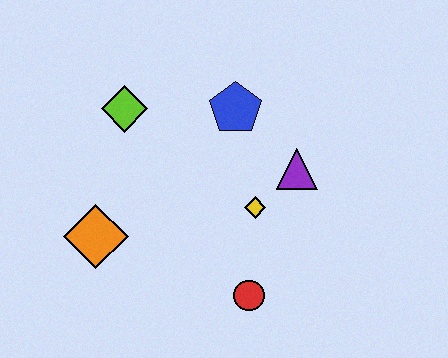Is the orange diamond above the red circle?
Yes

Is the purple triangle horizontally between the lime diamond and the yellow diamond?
No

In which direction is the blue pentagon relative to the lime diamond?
The blue pentagon is to the right of the lime diamond.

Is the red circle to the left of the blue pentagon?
No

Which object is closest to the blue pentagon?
The purple triangle is closest to the blue pentagon.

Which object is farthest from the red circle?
The lime diamond is farthest from the red circle.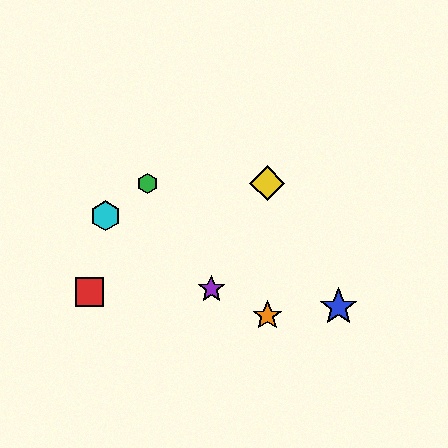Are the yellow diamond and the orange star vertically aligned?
Yes, both are at x≈267.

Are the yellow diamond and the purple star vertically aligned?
No, the yellow diamond is at x≈267 and the purple star is at x≈211.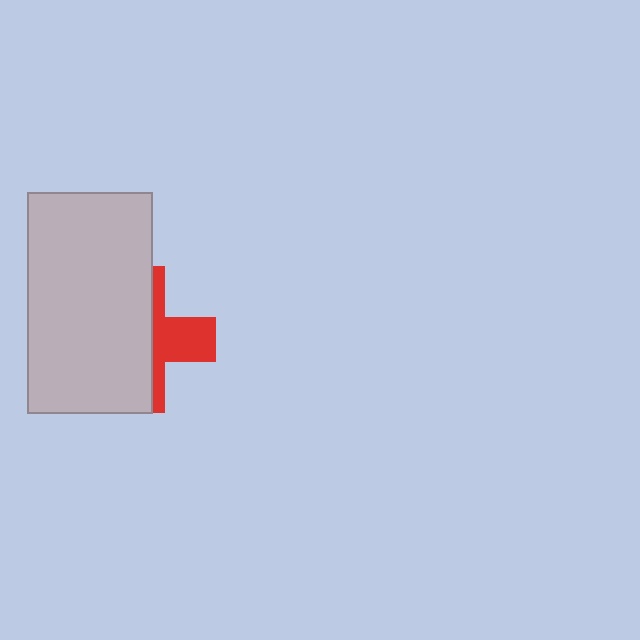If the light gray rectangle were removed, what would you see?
You would see the complete red cross.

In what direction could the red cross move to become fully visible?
The red cross could move right. That would shift it out from behind the light gray rectangle entirely.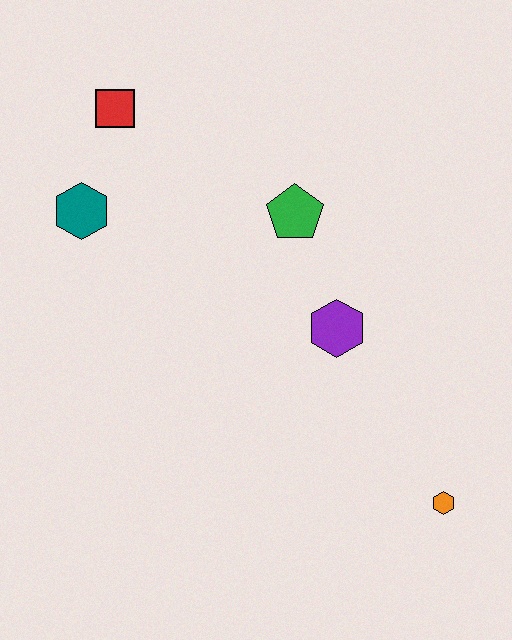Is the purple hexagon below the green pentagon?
Yes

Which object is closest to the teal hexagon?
The red square is closest to the teal hexagon.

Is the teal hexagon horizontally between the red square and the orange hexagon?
No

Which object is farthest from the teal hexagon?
The orange hexagon is farthest from the teal hexagon.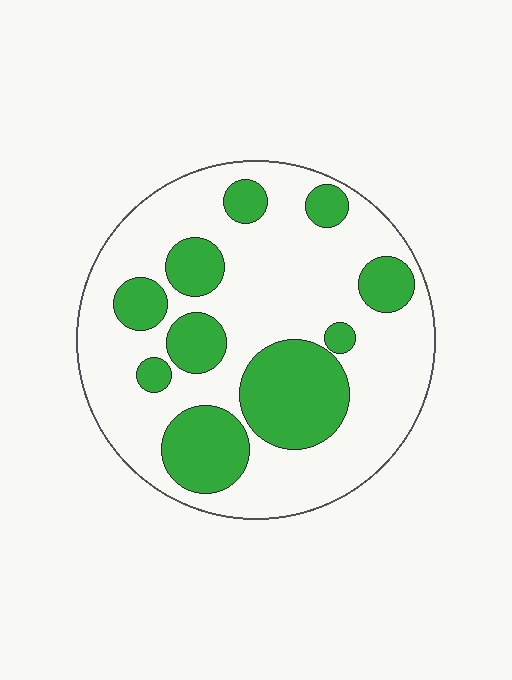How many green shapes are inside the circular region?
10.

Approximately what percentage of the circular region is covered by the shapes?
Approximately 30%.